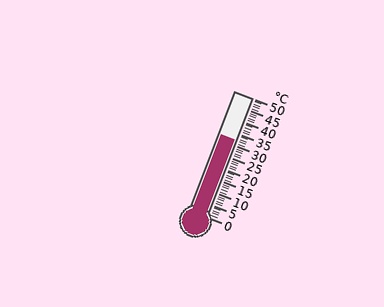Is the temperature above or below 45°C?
The temperature is below 45°C.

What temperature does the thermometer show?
The thermometer shows approximately 32°C.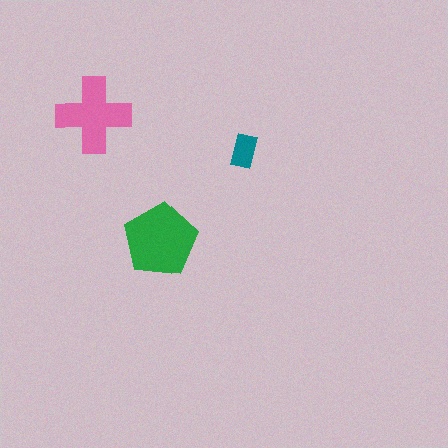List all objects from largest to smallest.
The green pentagon, the pink cross, the teal rectangle.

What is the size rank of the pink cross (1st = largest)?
2nd.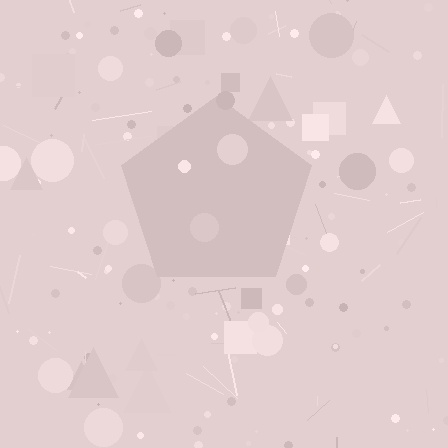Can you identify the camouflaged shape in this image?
The camouflaged shape is a pentagon.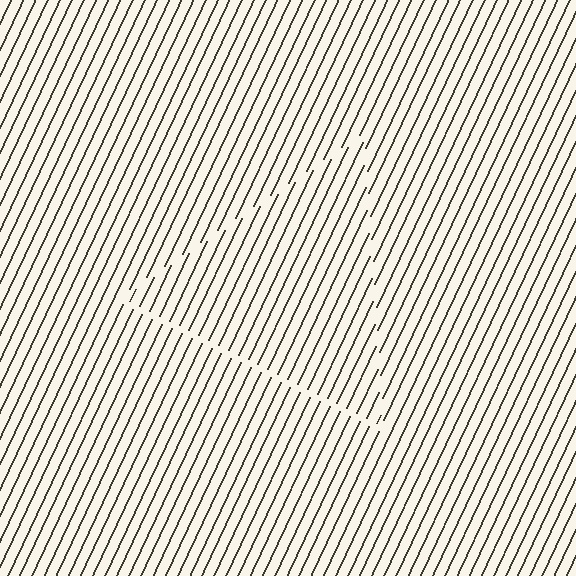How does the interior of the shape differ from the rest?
The interior of the shape contains the same grating, shifted by half a period — the contour is defined by the phase discontinuity where line-ends from the inner and outer gratings abut.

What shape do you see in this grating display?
An illusory triangle. The interior of the shape contains the same grating, shifted by half a period — the contour is defined by the phase discontinuity where line-ends from the inner and outer gratings abut.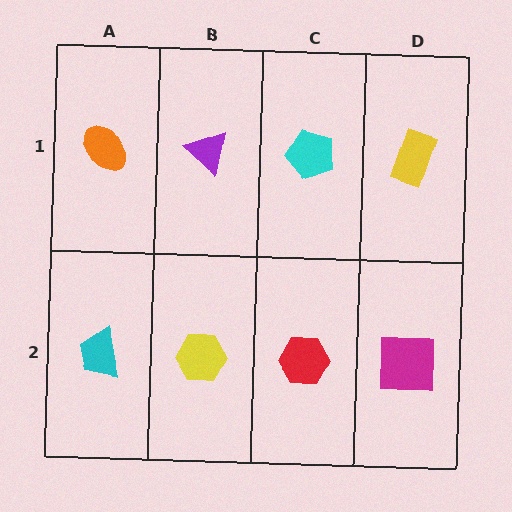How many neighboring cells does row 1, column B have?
3.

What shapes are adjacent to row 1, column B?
A yellow hexagon (row 2, column B), an orange ellipse (row 1, column A), a cyan pentagon (row 1, column C).